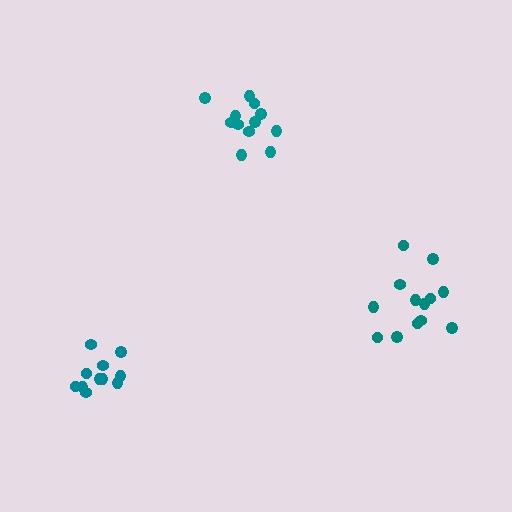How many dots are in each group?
Group 1: 12 dots, Group 2: 13 dots, Group 3: 11 dots (36 total).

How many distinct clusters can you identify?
There are 3 distinct clusters.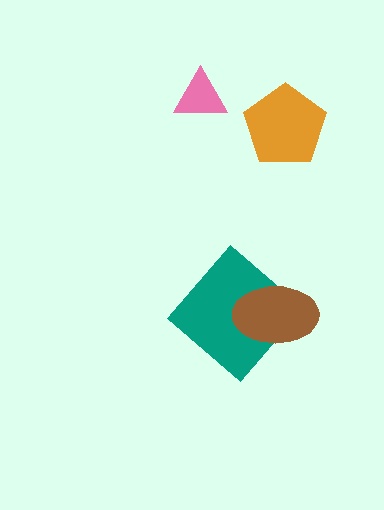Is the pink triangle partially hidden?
No, no other shape covers it.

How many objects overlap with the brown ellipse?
1 object overlaps with the brown ellipse.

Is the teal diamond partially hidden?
Yes, it is partially covered by another shape.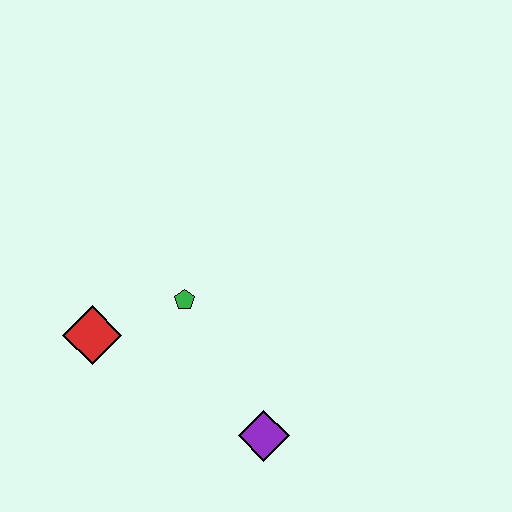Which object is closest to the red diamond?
The green pentagon is closest to the red diamond.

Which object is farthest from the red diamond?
The purple diamond is farthest from the red diamond.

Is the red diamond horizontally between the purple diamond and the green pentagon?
No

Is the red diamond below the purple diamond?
No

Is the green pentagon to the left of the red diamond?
No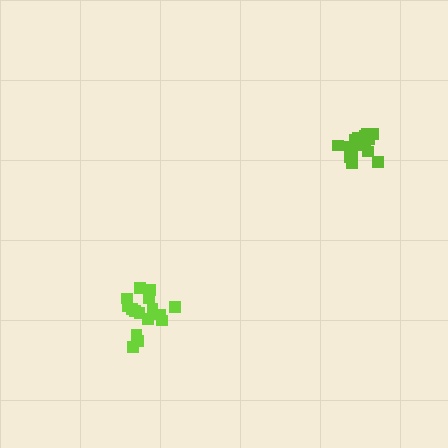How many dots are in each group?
Group 1: 16 dots, Group 2: 17 dots (33 total).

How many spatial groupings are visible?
There are 2 spatial groupings.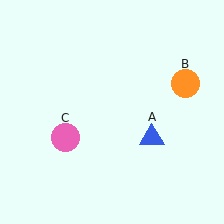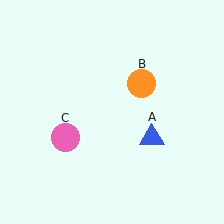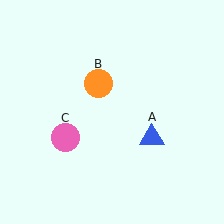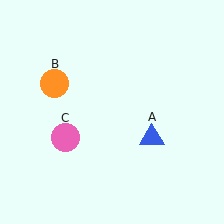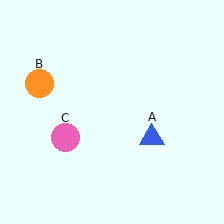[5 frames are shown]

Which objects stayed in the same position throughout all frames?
Blue triangle (object A) and pink circle (object C) remained stationary.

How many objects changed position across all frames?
1 object changed position: orange circle (object B).